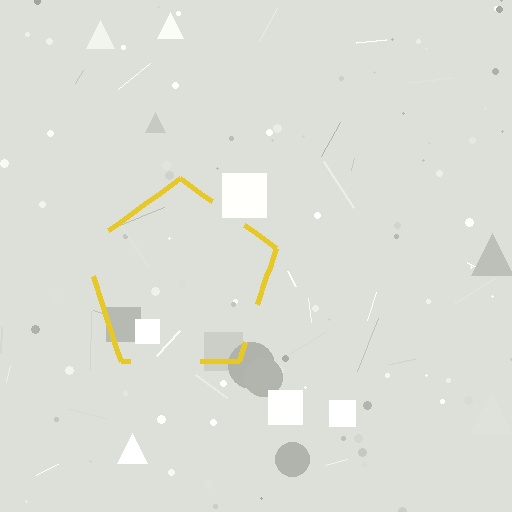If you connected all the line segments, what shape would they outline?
They would outline a pentagon.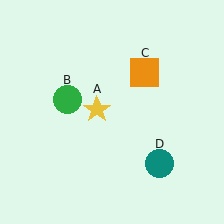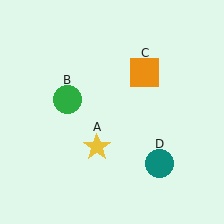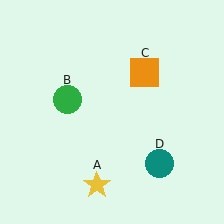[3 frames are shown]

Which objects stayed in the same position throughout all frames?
Green circle (object B) and orange square (object C) and teal circle (object D) remained stationary.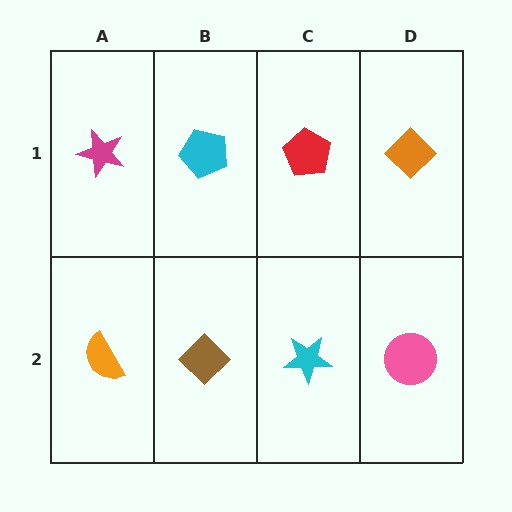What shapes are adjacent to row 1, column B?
A brown diamond (row 2, column B), a magenta star (row 1, column A), a red pentagon (row 1, column C).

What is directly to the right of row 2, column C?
A pink circle.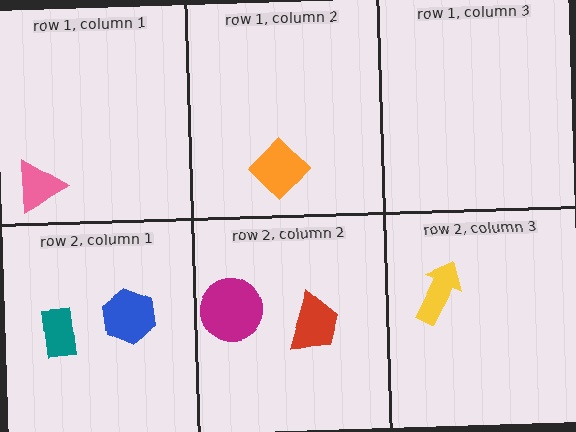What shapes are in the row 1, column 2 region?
The orange diamond.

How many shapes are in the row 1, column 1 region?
1.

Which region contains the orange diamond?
The row 1, column 2 region.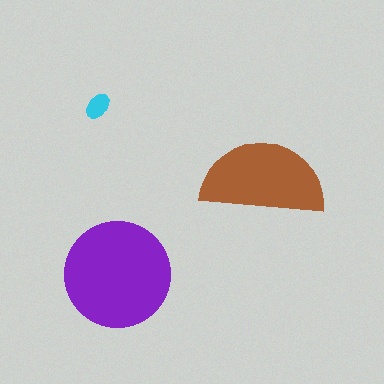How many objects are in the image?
There are 3 objects in the image.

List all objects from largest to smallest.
The purple circle, the brown semicircle, the cyan ellipse.